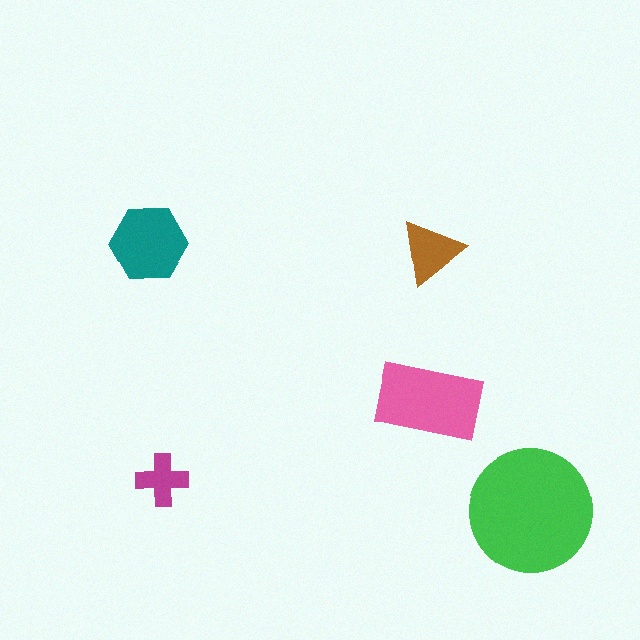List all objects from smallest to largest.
The magenta cross, the brown triangle, the teal hexagon, the pink rectangle, the green circle.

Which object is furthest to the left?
The teal hexagon is leftmost.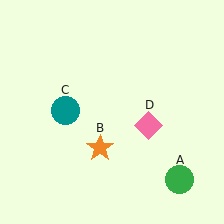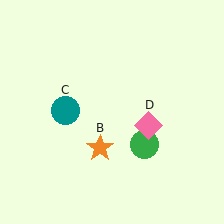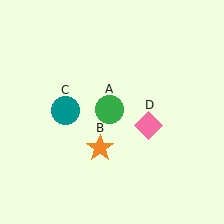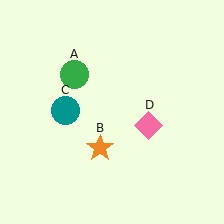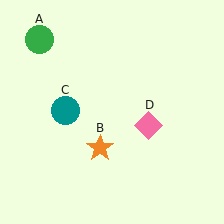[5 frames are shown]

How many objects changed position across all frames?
1 object changed position: green circle (object A).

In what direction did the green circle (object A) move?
The green circle (object A) moved up and to the left.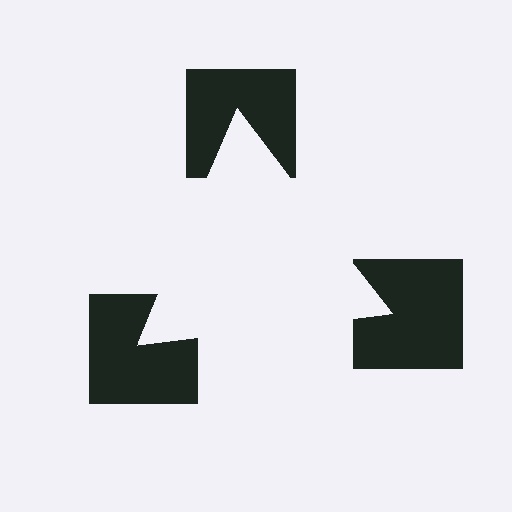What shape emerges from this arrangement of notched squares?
An illusory triangle — its edges are inferred from the aligned wedge cuts in the notched squares, not physically drawn.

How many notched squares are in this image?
There are 3 — one at each vertex of the illusory triangle.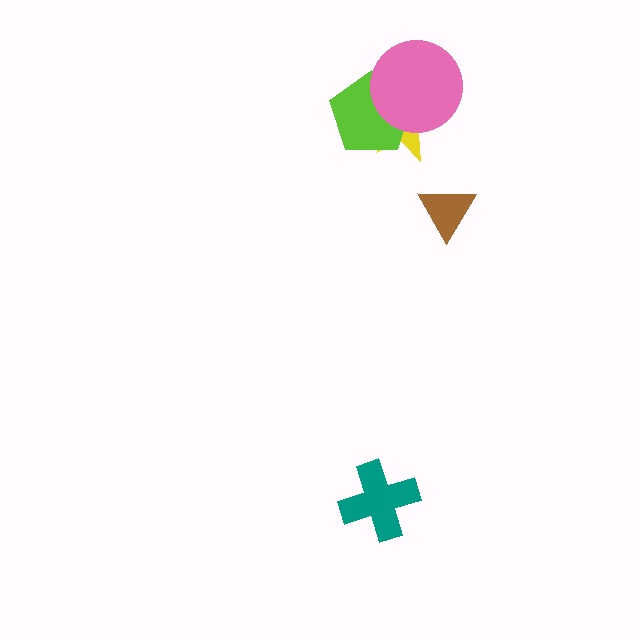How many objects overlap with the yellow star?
2 objects overlap with the yellow star.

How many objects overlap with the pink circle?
2 objects overlap with the pink circle.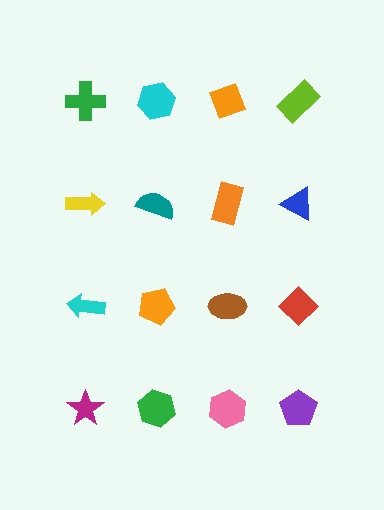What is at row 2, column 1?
A yellow arrow.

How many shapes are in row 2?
4 shapes.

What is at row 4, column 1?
A magenta star.